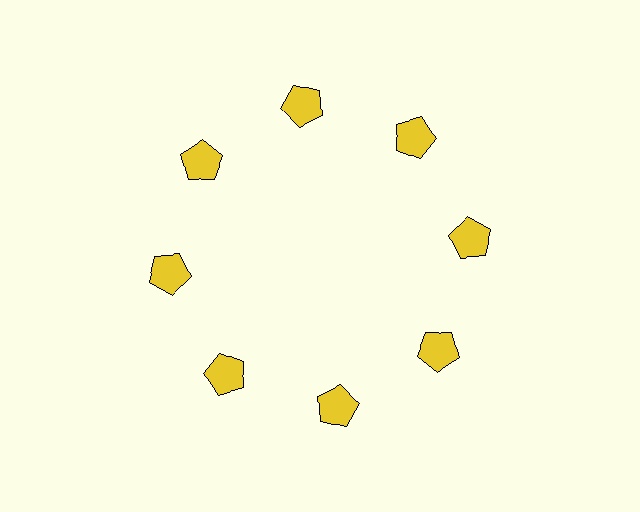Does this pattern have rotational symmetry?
Yes, this pattern has 8-fold rotational symmetry. It looks the same after rotating 45 degrees around the center.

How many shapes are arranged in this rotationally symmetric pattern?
There are 8 shapes, arranged in 8 groups of 1.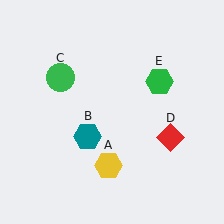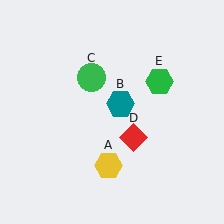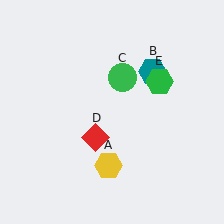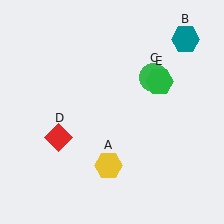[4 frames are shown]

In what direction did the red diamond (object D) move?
The red diamond (object D) moved left.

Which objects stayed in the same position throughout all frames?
Yellow hexagon (object A) and green hexagon (object E) remained stationary.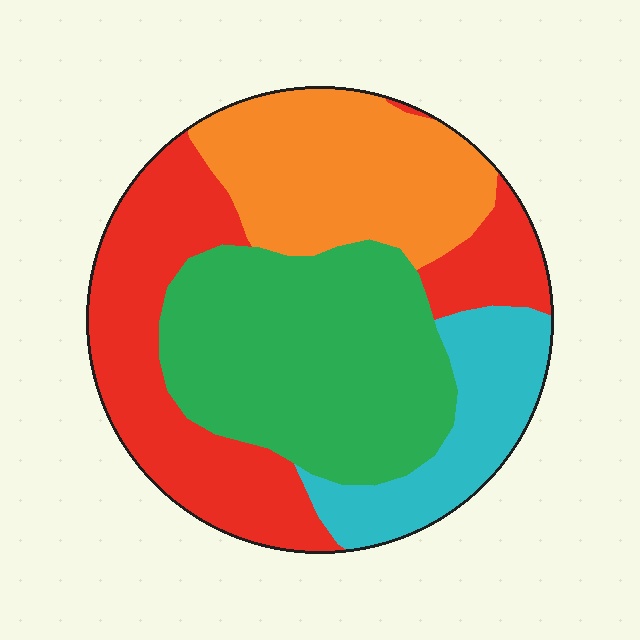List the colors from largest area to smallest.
From largest to smallest: green, red, orange, cyan.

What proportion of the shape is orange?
Orange takes up about one quarter (1/4) of the shape.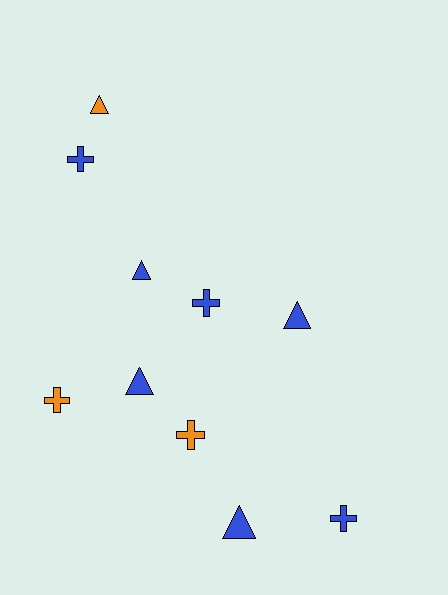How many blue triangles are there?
There are 4 blue triangles.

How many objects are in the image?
There are 10 objects.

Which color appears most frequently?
Blue, with 7 objects.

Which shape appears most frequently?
Triangle, with 5 objects.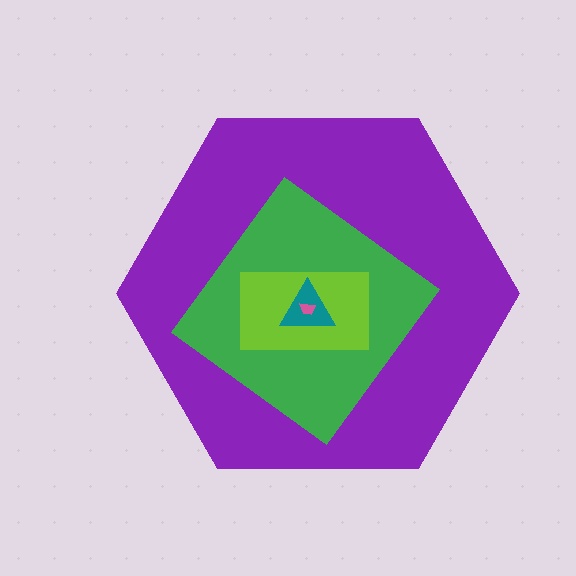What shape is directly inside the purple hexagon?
The green diamond.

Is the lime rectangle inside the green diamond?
Yes.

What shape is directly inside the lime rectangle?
The teal triangle.